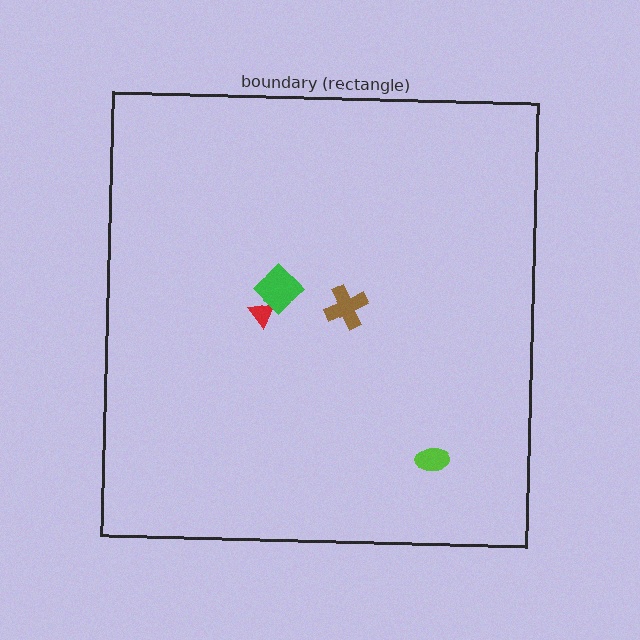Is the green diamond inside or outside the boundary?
Inside.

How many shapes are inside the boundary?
4 inside, 0 outside.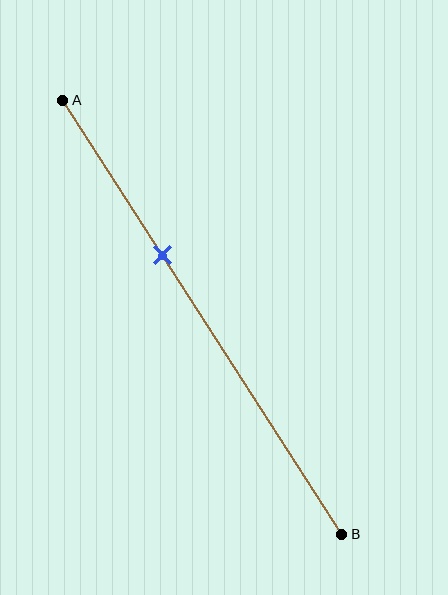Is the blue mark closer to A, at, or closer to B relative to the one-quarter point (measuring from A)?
The blue mark is closer to point B than the one-quarter point of segment AB.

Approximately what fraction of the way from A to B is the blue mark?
The blue mark is approximately 35% of the way from A to B.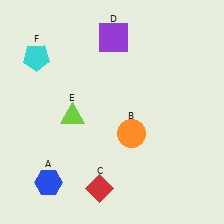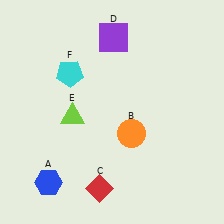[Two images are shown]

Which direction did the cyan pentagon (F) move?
The cyan pentagon (F) moved right.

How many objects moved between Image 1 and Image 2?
1 object moved between the two images.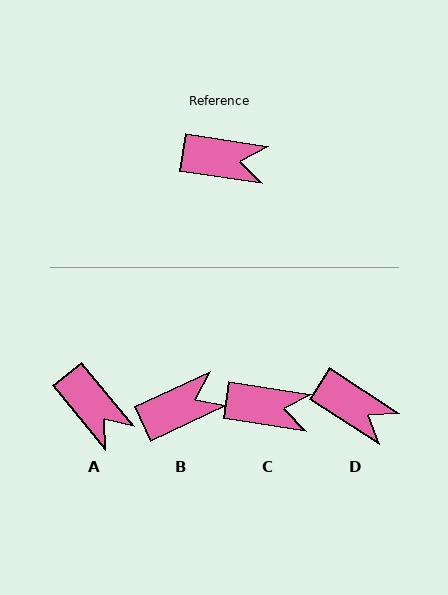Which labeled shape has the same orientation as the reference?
C.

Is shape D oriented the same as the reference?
No, it is off by about 24 degrees.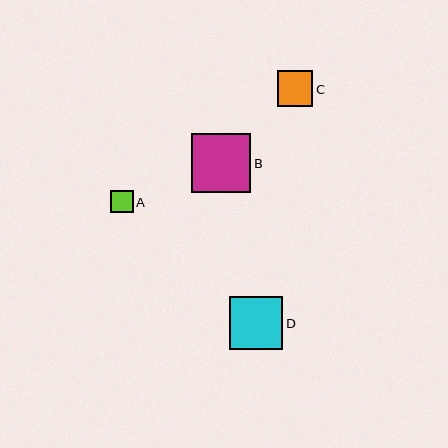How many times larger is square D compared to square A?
Square D is approximately 2.3 times the size of square A.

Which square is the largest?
Square B is the largest with a size of approximately 59 pixels.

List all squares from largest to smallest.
From largest to smallest: B, D, C, A.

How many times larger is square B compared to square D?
Square B is approximately 1.1 times the size of square D.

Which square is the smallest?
Square A is the smallest with a size of approximately 23 pixels.